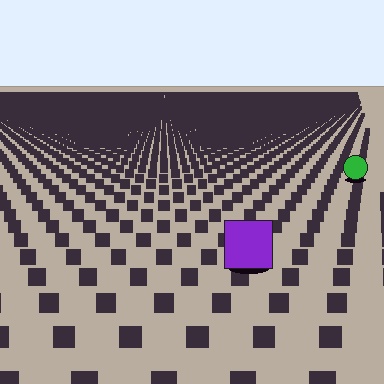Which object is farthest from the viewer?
The green circle is farthest from the viewer. It appears smaller and the ground texture around it is denser.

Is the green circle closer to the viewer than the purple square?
No. The purple square is closer — you can tell from the texture gradient: the ground texture is coarser near it.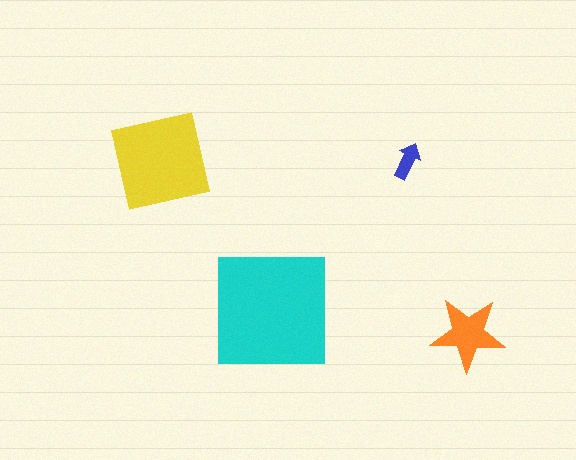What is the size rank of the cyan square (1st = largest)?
1st.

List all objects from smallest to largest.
The blue arrow, the orange star, the yellow square, the cyan square.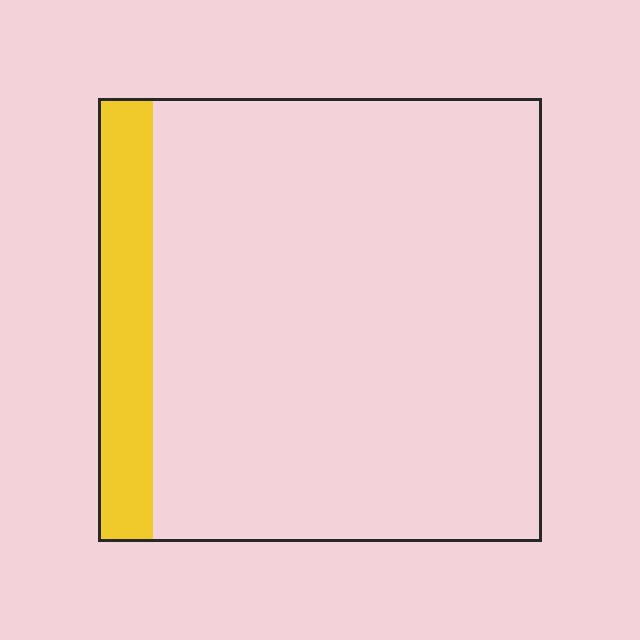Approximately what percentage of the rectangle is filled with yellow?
Approximately 10%.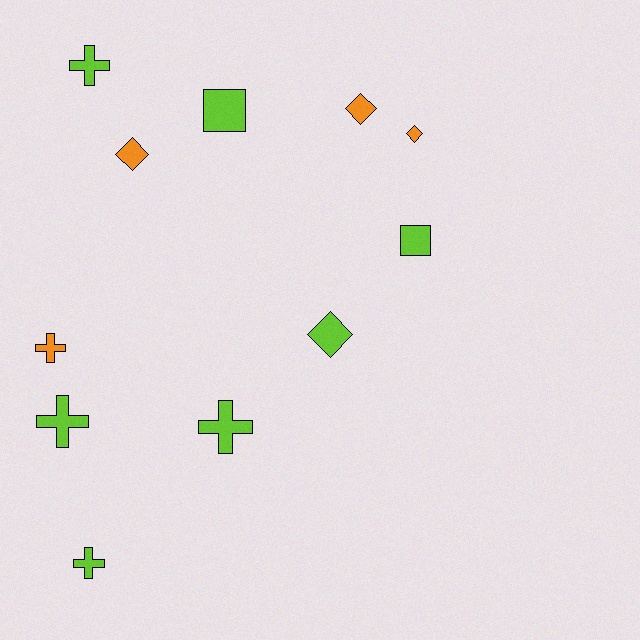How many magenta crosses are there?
There are no magenta crosses.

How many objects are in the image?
There are 11 objects.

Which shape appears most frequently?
Cross, with 5 objects.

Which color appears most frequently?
Lime, with 7 objects.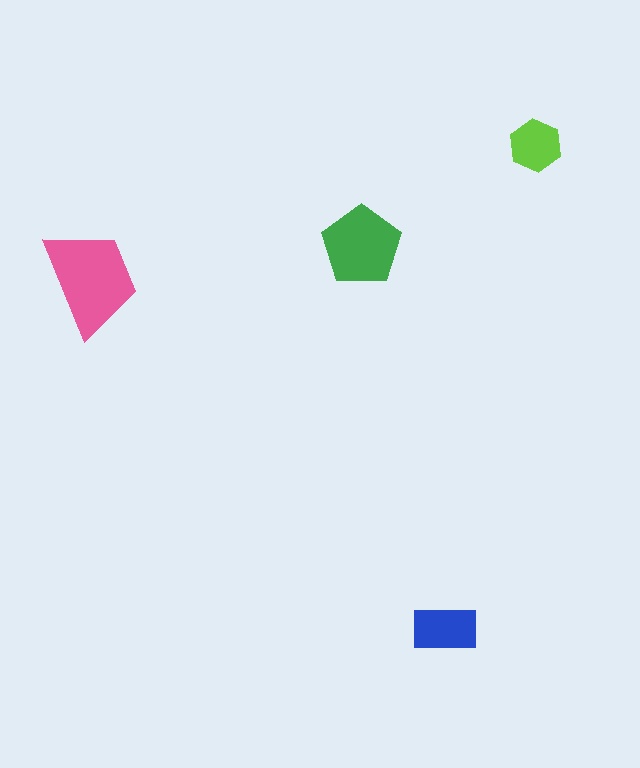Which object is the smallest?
The lime hexagon.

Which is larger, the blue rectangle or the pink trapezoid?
The pink trapezoid.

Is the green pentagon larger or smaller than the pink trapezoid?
Smaller.